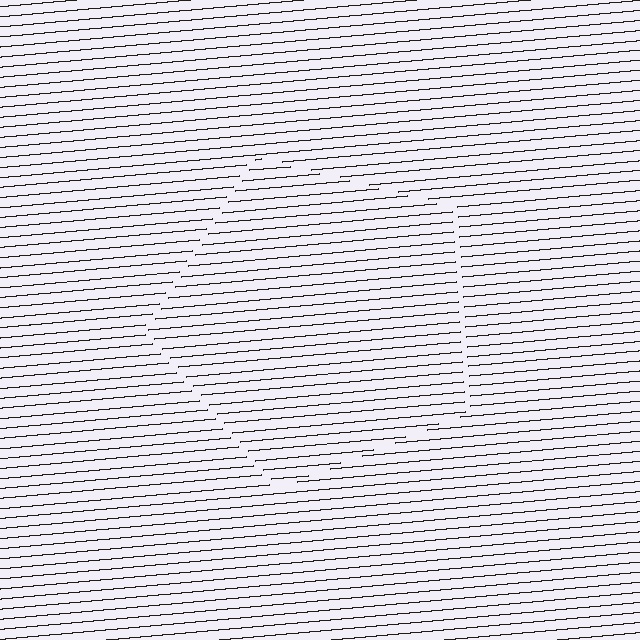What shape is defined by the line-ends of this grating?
An illusory pentagon. The interior of the shape contains the same grating, shifted by half a period — the contour is defined by the phase discontinuity where line-ends from the inner and outer gratings abut.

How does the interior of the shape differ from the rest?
The interior of the shape contains the same grating, shifted by half a period — the contour is defined by the phase discontinuity where line-ends from the inner and outer gratings abut.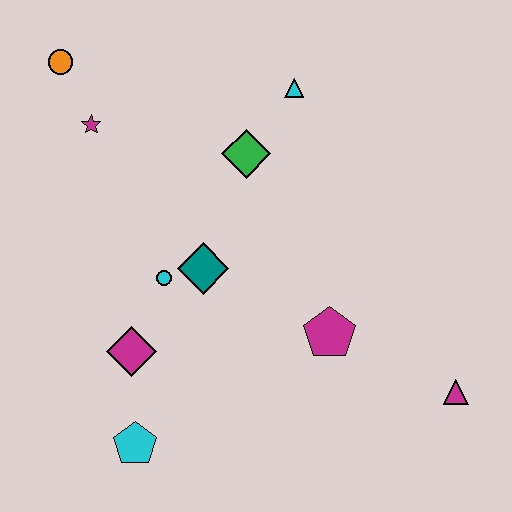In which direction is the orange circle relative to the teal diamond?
The orange circle is above the teal diamond.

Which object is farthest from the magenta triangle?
The orange circle is farthest from the magenta triangle.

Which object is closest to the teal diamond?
The cyan circle is closest to the teal diamond.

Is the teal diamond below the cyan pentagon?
No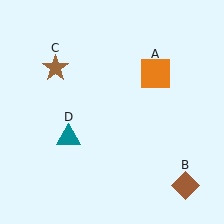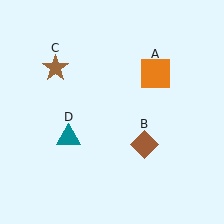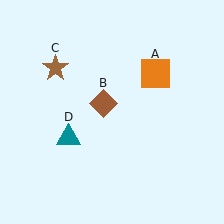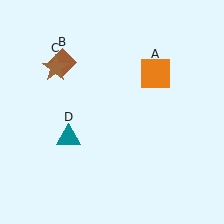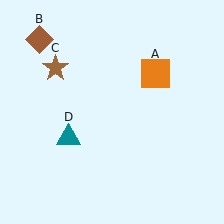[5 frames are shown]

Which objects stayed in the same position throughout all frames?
Orange square (object A) and brown star (object C) and teal triangle (object D) remained stationary.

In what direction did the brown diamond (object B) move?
The brown diamond (object B) moved up and to the left.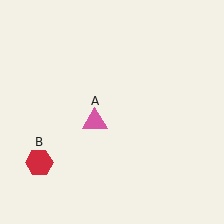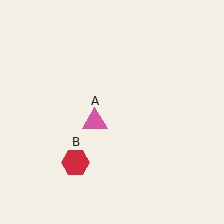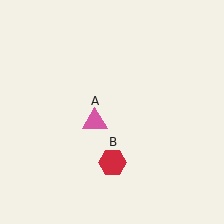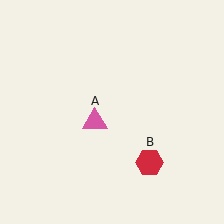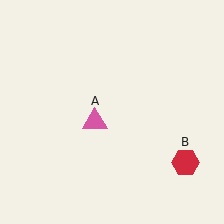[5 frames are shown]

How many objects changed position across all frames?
1 object changed position: red hexagon (object B).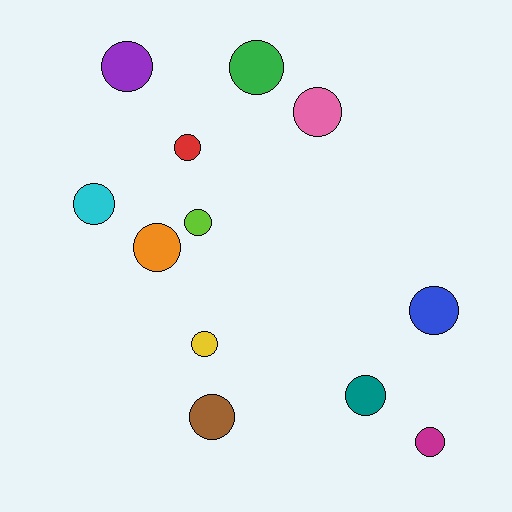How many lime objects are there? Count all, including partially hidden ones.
There is 1 lime object.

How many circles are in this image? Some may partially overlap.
There are 12 circles.